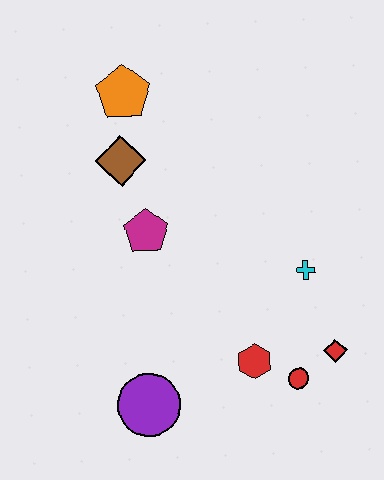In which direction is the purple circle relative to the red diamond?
The purple circle is to the left of the red diamond.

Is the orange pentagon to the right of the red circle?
No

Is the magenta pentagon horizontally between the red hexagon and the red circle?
No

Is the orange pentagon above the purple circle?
Yes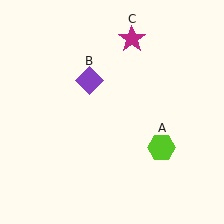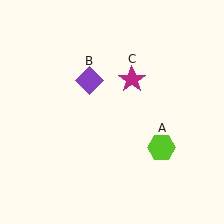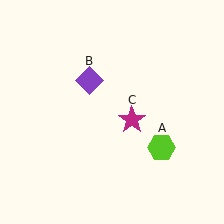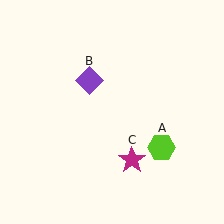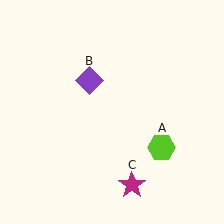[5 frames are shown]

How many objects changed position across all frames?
1 object changed position: magenta star (object C).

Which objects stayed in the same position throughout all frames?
Lime hexagon (object A) and purple diamond (object B) remained stationary.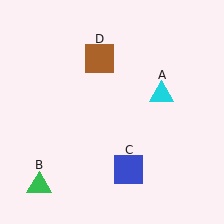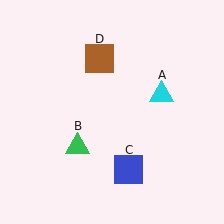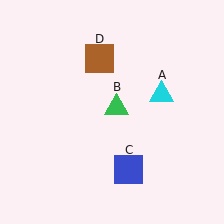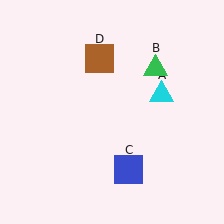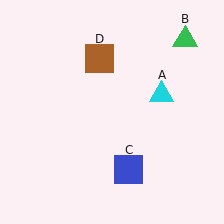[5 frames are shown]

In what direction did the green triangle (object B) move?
The green triangle (object B) moved up and to the right.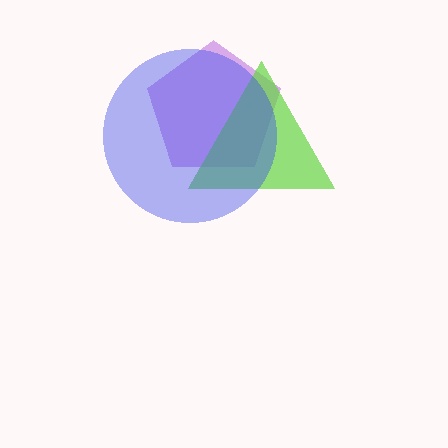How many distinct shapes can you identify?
There are 3 distinct shapes: a purple pentagon, a lime triangle, a blue circle.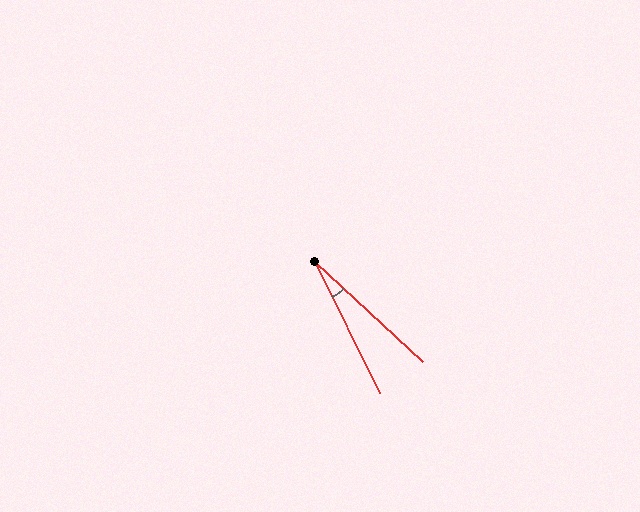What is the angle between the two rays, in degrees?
Approximately 21 degrees.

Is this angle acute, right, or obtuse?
It is acute.